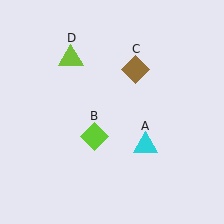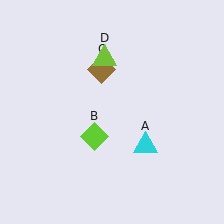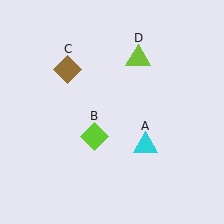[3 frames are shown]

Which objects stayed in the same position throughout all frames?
Cyan triangle (object A) and lime diamond (object B) remained stationary.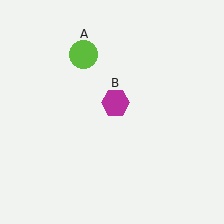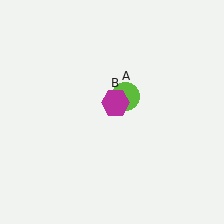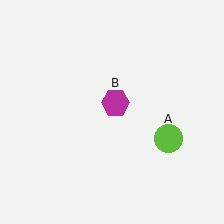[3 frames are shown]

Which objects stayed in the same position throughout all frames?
Magenta hexagon (object B) remained stationary.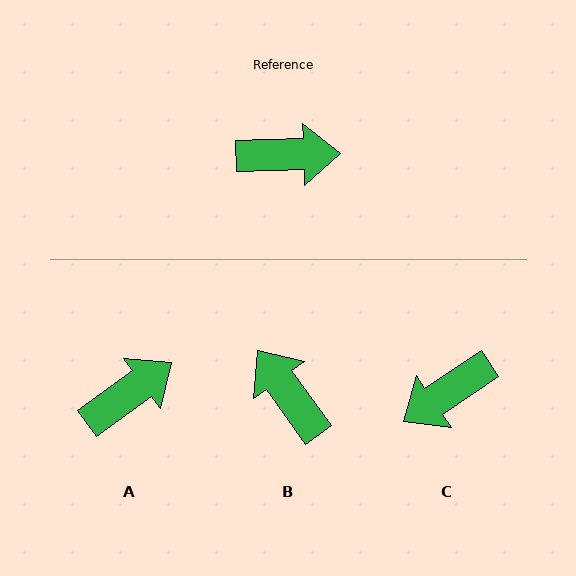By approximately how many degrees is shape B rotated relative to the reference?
Approximately 124 degrees counter-clockwise.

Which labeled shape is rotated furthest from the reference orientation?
C, about 147 degrees away.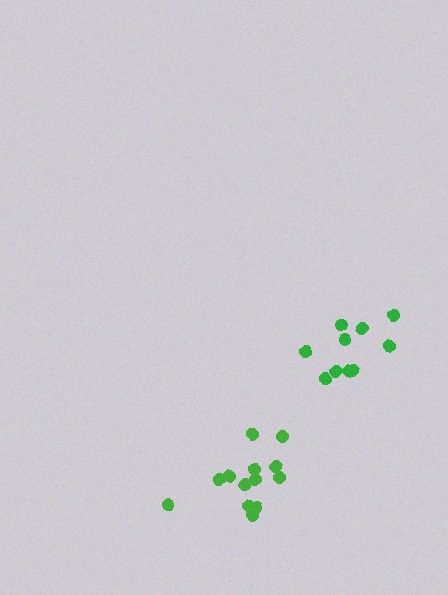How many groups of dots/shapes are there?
There are 2 groups.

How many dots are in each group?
Group 1: 10 dots, Group 2: 13 dots (23 total).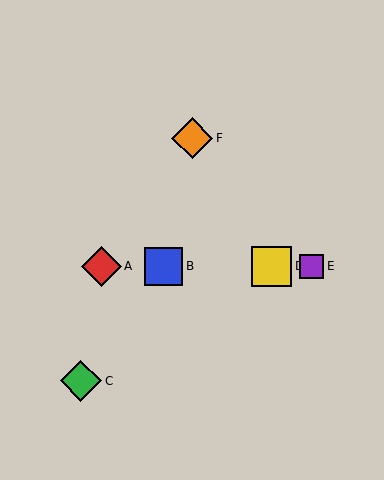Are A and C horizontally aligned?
No, A is at y≈266 and C is at y≈381.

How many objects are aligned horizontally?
4 objects (A, B, D, E) are aligned horizontally.